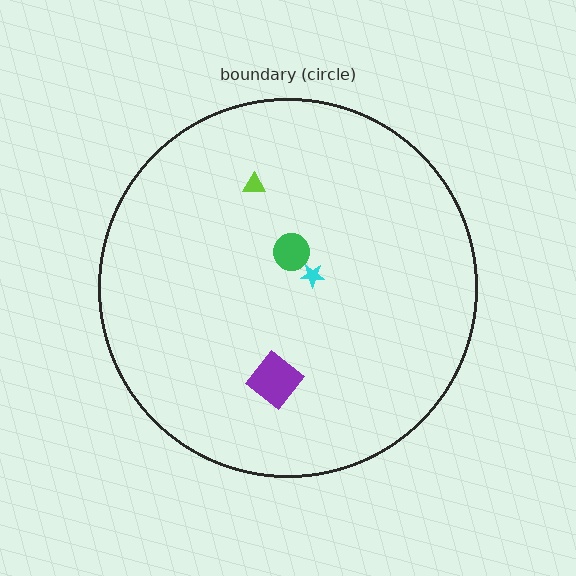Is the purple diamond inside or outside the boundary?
Inside.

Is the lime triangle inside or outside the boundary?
Inside.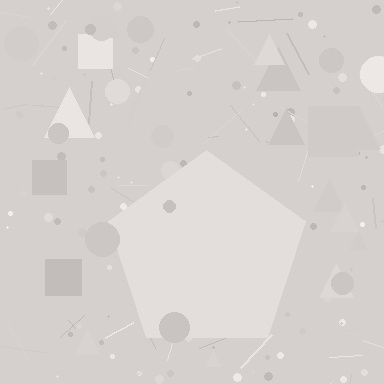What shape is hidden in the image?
A pentagon is hidden in the image.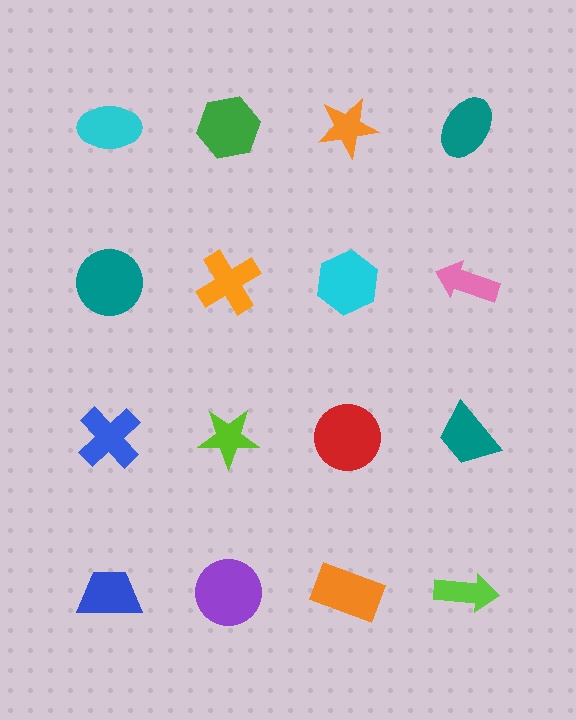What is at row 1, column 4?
A teal ellipse.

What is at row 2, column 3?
A cyan hexagon.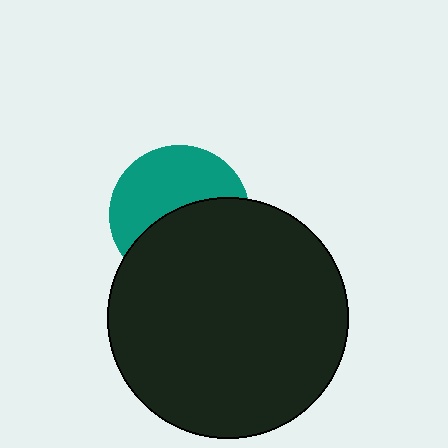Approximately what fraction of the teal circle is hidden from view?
Roughly 50% of the teal circle is hidden behind the black circle.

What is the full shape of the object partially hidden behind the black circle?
The partially hidden object is a teal circle.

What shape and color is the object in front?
The object in front is a black circle.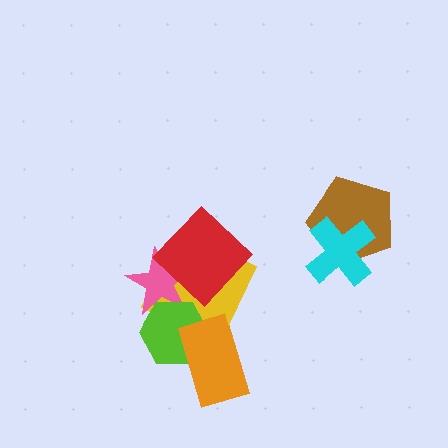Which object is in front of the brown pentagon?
The cyan cross is in front of the brown pentagon.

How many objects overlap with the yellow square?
4 objects overlap with the yellow square.